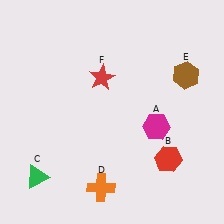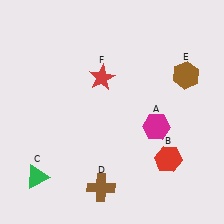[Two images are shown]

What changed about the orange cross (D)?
In Image 1, D is orange. In Image 2, it changed to brown.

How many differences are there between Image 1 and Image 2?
There is 1 difference between the two images.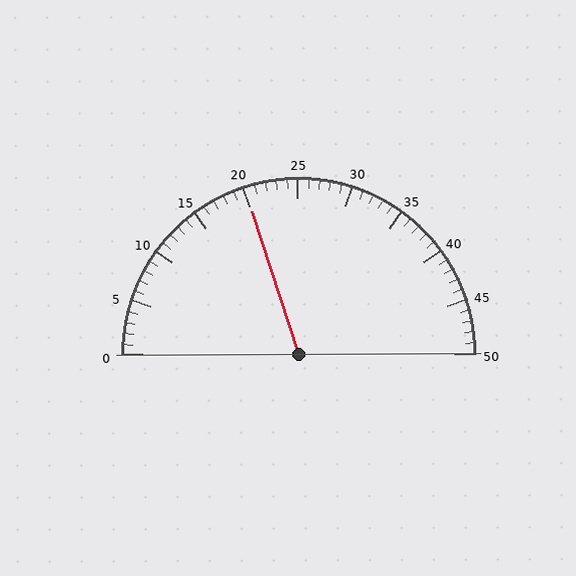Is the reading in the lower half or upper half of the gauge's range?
The reading is in the lower half of the range (0 to 50).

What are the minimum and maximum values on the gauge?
The gauge ranges from 0 to 50.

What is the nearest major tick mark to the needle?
The nearest major tick mark is 20.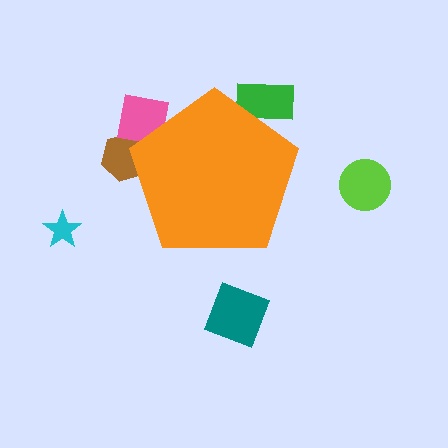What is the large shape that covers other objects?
An orange pentagon.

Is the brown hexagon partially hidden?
Yes, the brown hexagon is partially hidden behind the orange pentagon.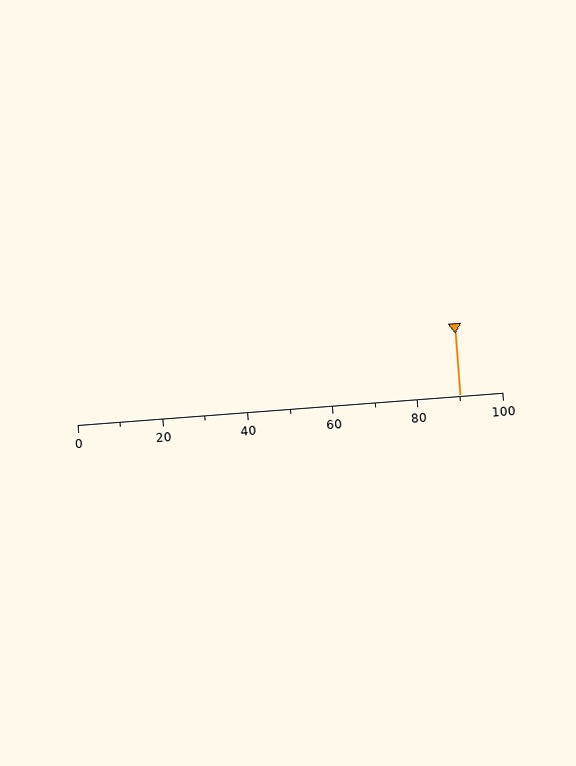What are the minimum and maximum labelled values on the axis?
The axis runs from 0 to 100.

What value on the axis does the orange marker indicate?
The marker indicates approximately 90.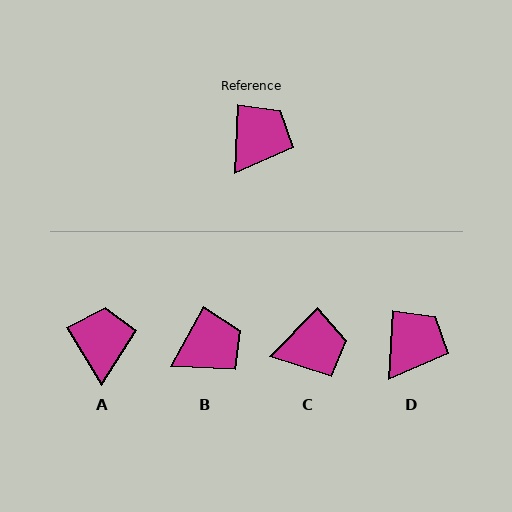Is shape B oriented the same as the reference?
No, it is off by about 26 degrees.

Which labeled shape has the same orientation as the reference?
D.